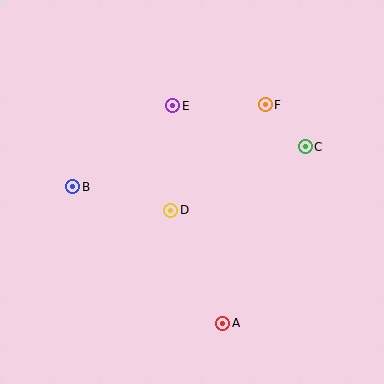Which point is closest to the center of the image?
Point D at (171, 210) is closest to the center.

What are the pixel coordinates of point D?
Point D is at (171, 210).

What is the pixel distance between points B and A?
The distance between B and A is 203 pixels.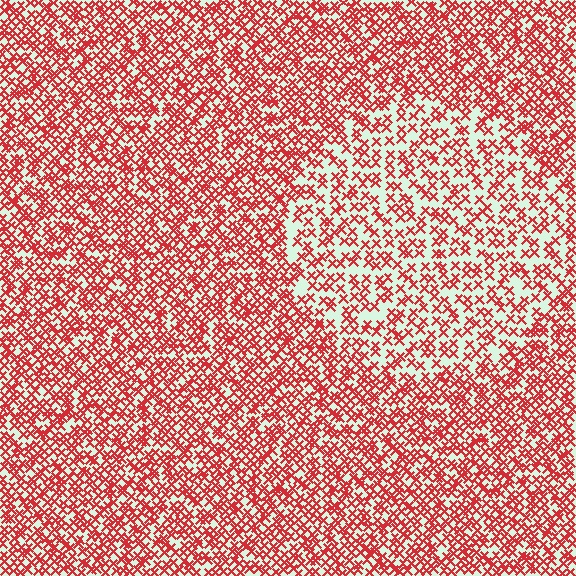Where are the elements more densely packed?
The elements are more densely packed outside the circle boundary.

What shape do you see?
I see a circle.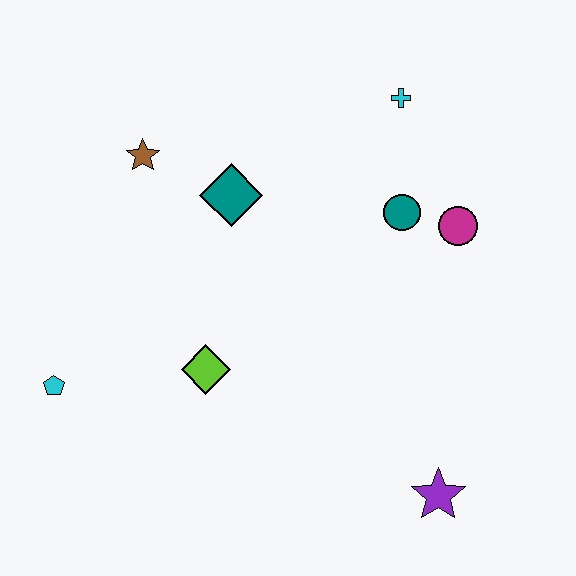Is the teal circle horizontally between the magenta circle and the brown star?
Yes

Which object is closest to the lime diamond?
The cyan pentagon is closest to the lime diamond.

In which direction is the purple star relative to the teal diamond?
The purple star is below the teal diamond.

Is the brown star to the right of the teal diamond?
No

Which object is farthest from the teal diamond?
The purple star is farthest from the teal diamond.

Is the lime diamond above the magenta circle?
No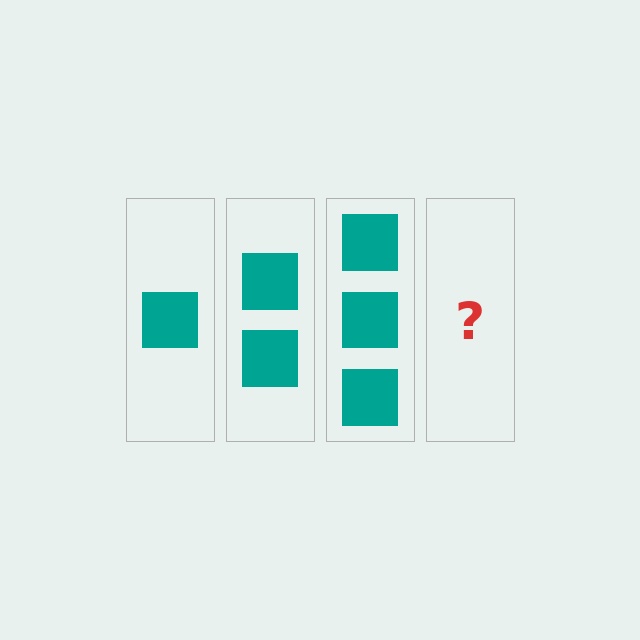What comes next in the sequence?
The next element should be 4 squares.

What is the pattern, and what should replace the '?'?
The pattern is that each step adds one more square. The '?' should be 4 squares.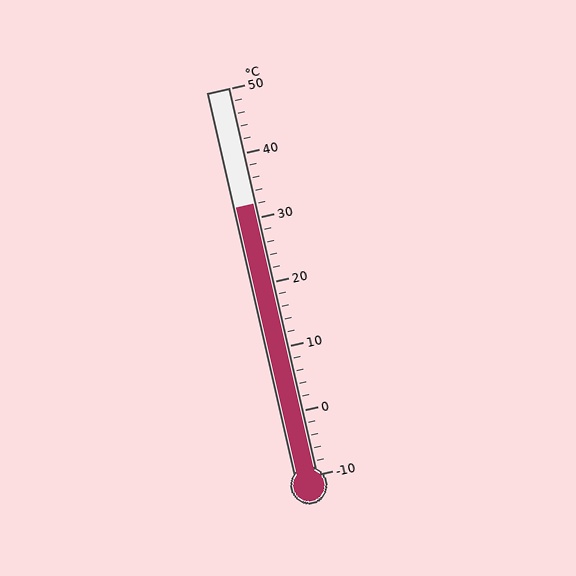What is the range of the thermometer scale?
The thermometer scale ranges from -10°C to 50°C.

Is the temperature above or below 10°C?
The temperature is above 10°C.